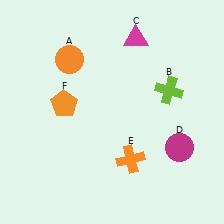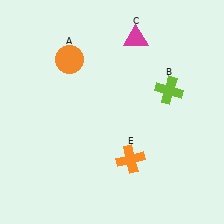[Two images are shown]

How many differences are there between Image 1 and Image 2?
There are 2 differences between the two images.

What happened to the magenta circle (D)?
The magenta circle (D) was removed in Image 2. It was in the bottom-right area of Image 1.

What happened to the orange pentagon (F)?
The orange pentagon (F) was removed in Image 2. It was in the top-left area of Image 1.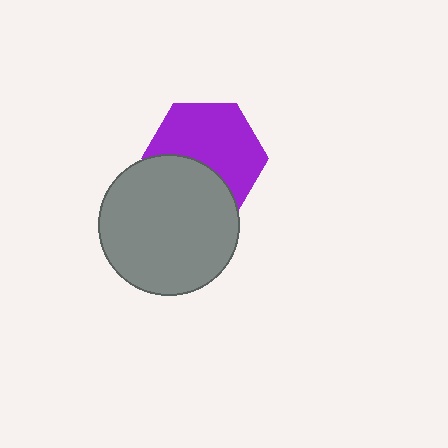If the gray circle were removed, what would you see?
You would see the complete purple hexagon.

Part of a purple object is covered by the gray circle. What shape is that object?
It is a hexagon.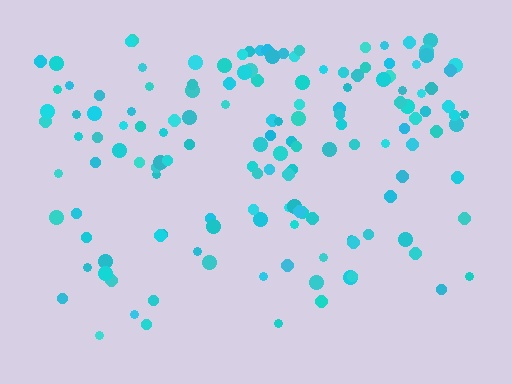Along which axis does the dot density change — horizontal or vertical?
Vertical.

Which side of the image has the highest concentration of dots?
The top.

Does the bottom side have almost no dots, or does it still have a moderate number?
Still a moderate number, just noticeably fewer than the top.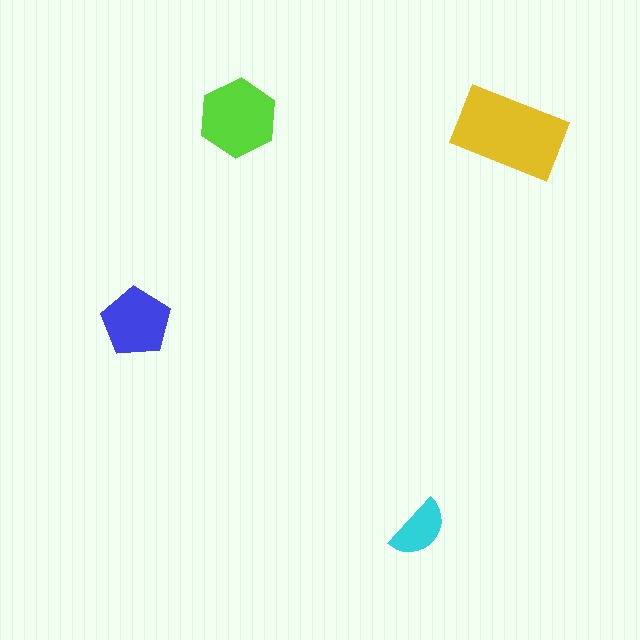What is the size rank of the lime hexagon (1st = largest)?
2nd.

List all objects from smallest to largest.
The cyan semicircle, the blue pentagon, the lime hexagon, the yellow rectangle.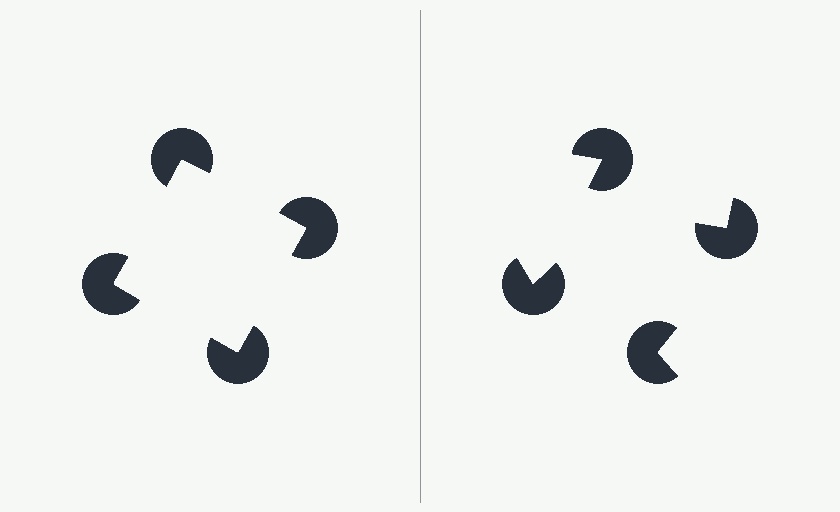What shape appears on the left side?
An illusory square.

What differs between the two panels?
The pac-man discs are positioned identically on both sides; only the wedge orientations differ. On the left they align to a square; on the right they are misaligned.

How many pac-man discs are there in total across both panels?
8 — 4 on each side.